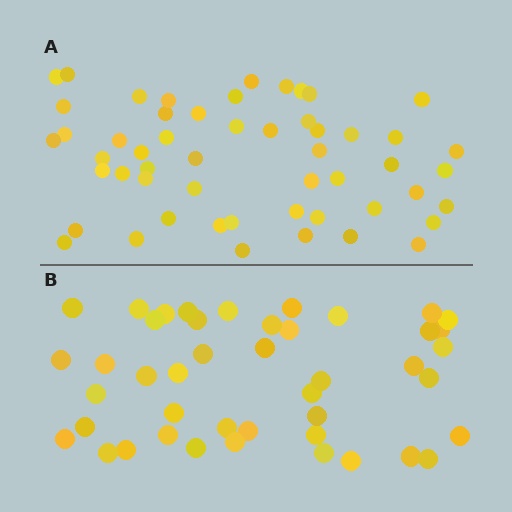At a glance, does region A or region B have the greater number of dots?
Region A (the top region) has more dots.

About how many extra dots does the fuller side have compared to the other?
Region A has roughly 8 or so more dots than region B.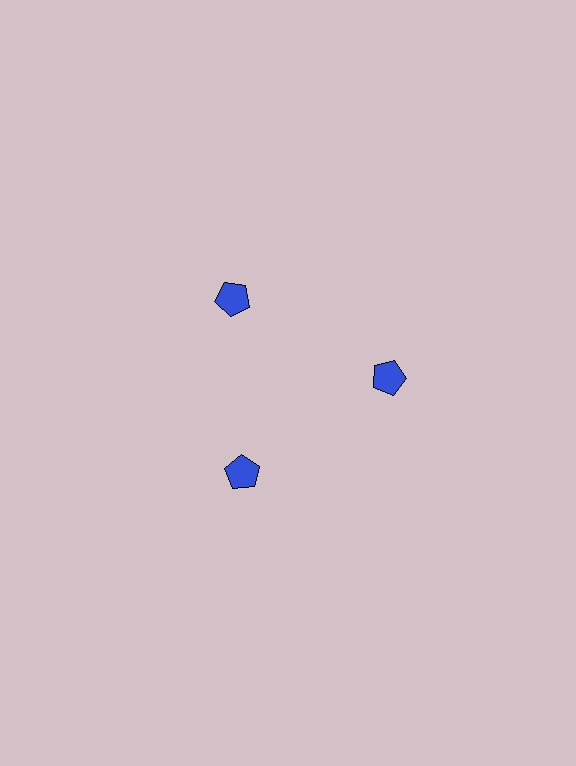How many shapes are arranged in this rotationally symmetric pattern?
There are 3 shapes, arranged in 3 groups of 1.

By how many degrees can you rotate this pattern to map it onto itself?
The pattern maps onto itself every 120 degrees of rotation.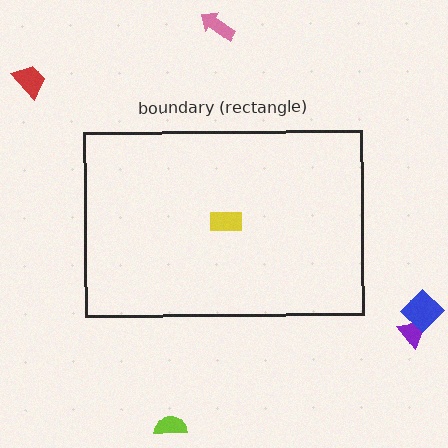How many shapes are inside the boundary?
1 inside, 5 outside.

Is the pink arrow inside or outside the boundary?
Outside.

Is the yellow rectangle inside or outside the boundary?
Inside.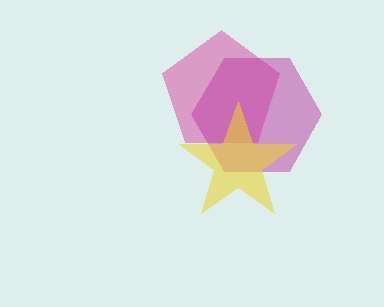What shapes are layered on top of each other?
The layered shapes are: a pink pentagon, a magenta hexagon, a yellow star.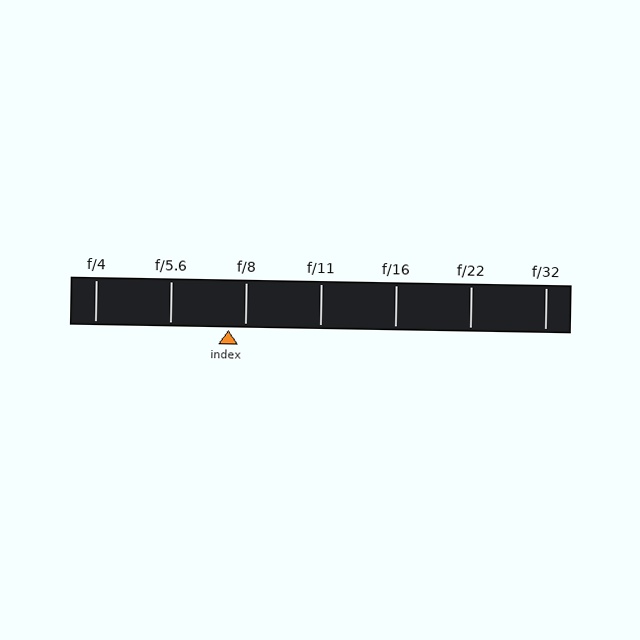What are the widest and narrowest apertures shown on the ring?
The widest aperture shown is f/4 and the narrowest is f/32.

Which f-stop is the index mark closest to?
The index mark is closest to f/8.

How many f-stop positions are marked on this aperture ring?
There are 7 f-stop positions marked.